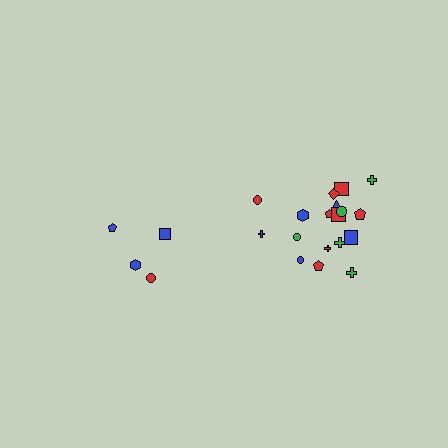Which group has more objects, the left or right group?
The right group.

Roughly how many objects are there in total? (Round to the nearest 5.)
Roughly 20 objects in total.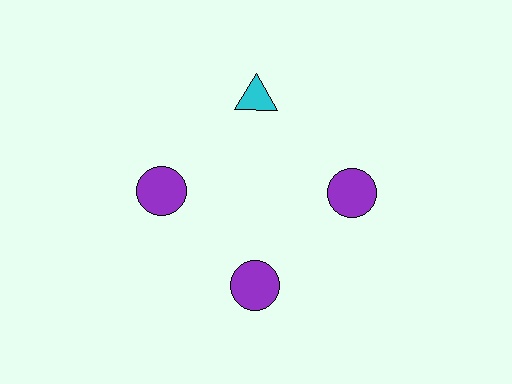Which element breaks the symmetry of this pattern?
The cyan triangle at roughly the 12 o'clock position breaks the symmetry. All other shapes are purple circles.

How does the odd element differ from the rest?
It differs in both color (cyan instead of purple) and shape (triangle instead of circle).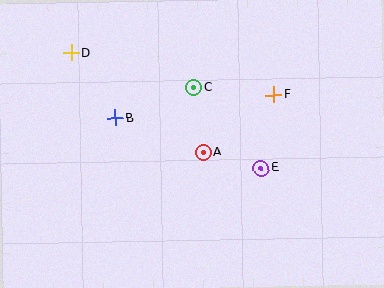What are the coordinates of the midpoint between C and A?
The midpoint between C and A is at (199, 120).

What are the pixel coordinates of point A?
Point A is at (204, 152).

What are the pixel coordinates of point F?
Point F is at (274, 95).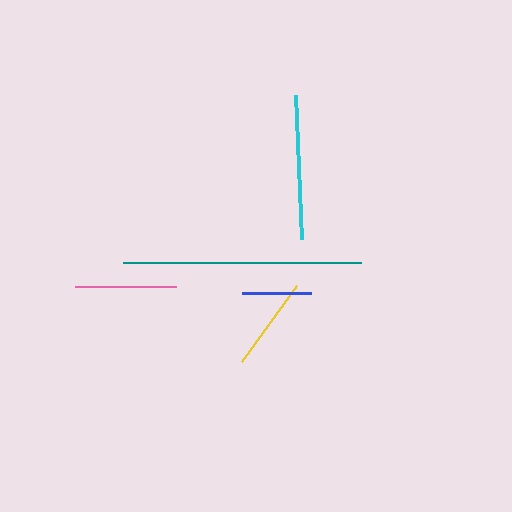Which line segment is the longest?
The teal line is the longest at approximately 238 pixels.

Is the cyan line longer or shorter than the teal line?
The teal line is longer than the cyan line.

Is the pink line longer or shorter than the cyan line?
The cyan line is longer than the pink line.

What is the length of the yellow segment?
The yellow segment is approximately 94 pixels long.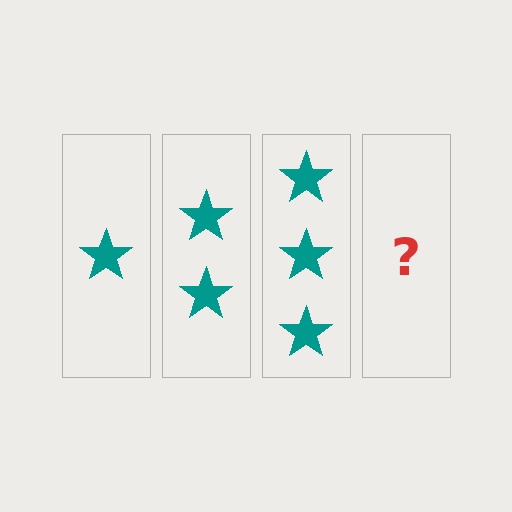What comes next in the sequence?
The next element should be 4 stars.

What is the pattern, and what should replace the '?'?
The pattern is that each step adds one more star. The '?' should be 4 stars.